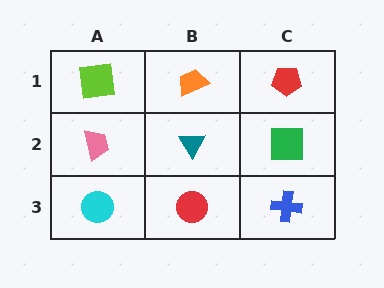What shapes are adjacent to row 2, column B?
An orange trapezoid (row 1, column B), a red circle (row 3, column B), a pink trapezoid (row 2, column A), a green square (row 2, column C).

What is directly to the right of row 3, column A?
A red circle.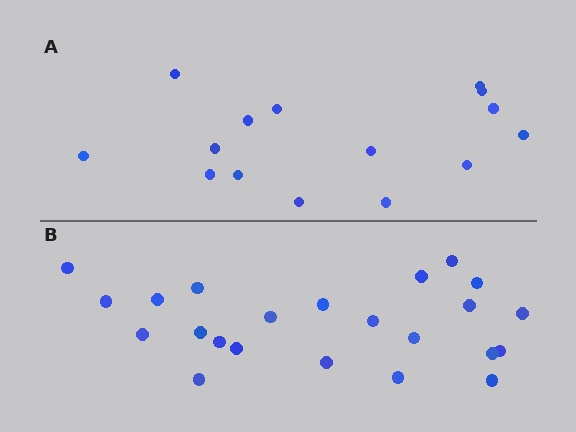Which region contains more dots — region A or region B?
Region B (the bottom region) has more dots.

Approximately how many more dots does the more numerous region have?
Region B has roughly 8 or so more dots than region A.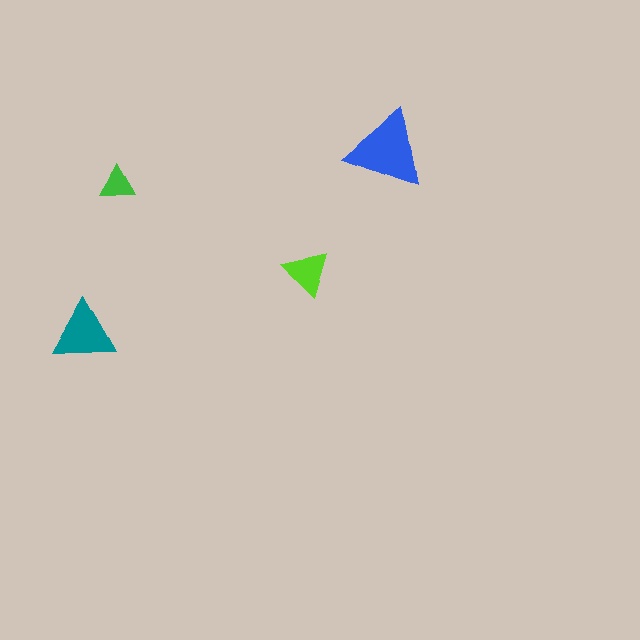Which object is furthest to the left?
The teal triangle is leftmost.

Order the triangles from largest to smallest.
the blue one, the teal one, the lime one, the green one.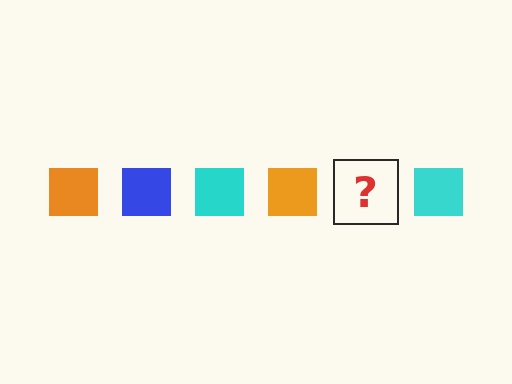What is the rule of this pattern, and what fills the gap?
The rule is that the pattern cycles through orange, blue, cyan squares. The gap should be filled with a blue square.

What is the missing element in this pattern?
The missing element is a blue square.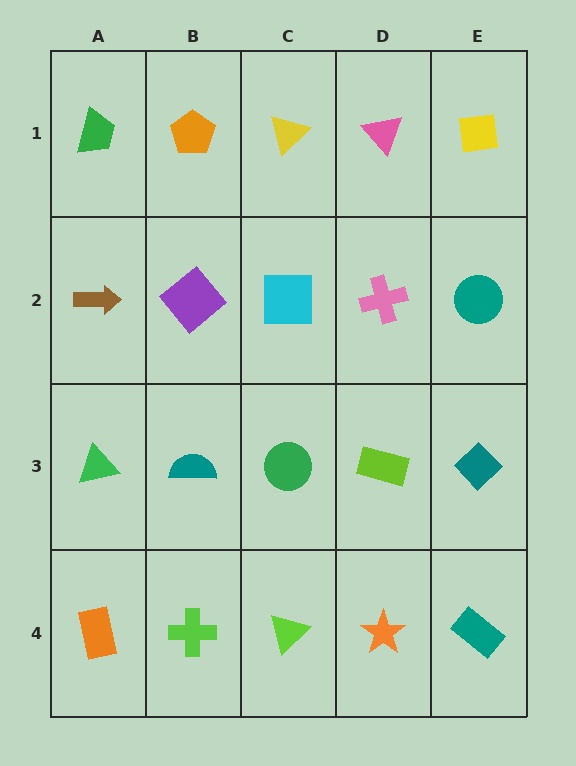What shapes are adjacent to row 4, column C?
A green circle (row 3, column C), a lime cross (row 4, column B), an orange star (row 4, column D).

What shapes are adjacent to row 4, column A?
A green triangle (row 3, column A), a lime cross (row 4, column B).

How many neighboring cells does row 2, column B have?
4.